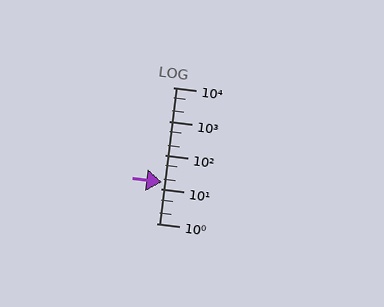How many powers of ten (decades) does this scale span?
The scale spans 4 decades, from 1 to 10000.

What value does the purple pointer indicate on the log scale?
The pointer indicates approximately 16.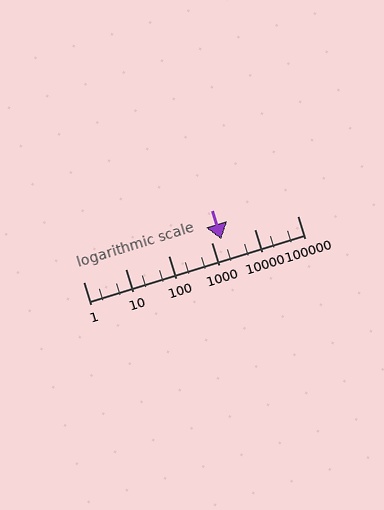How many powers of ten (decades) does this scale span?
The scale spans 5 decades, from 1 to 100000.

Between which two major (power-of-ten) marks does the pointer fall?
The pointer is between 1000 and 10000.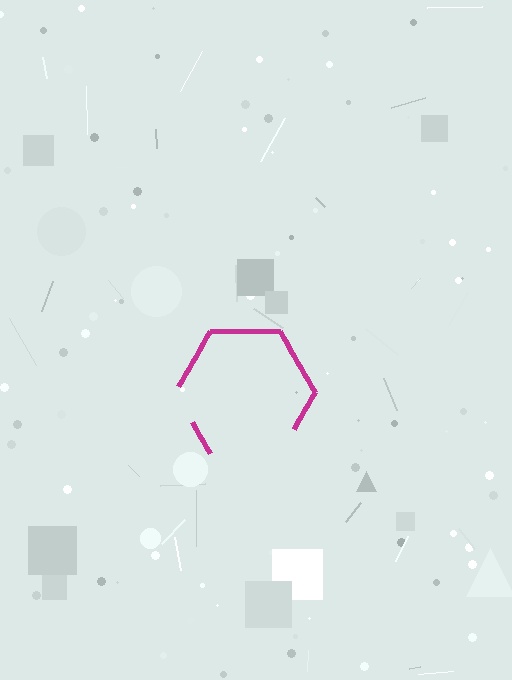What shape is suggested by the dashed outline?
The dashed outline suggests a hexagon.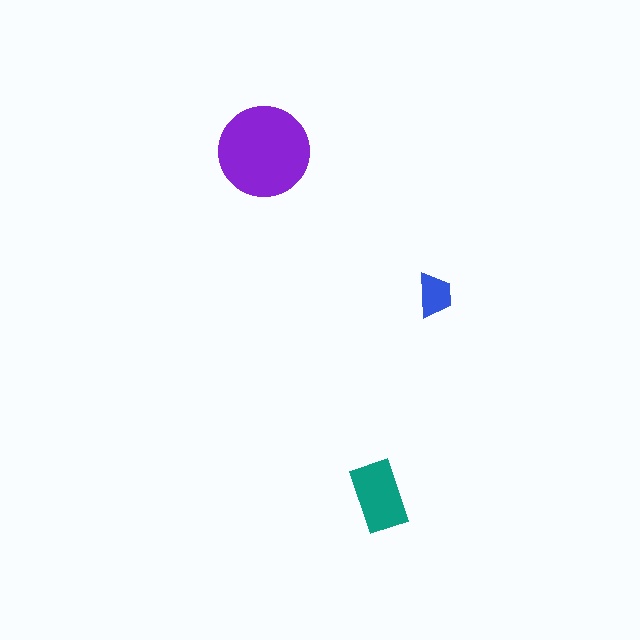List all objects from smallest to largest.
The blue trapezoid, the teal rectangle, the purple circle.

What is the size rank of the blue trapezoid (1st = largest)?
3rd.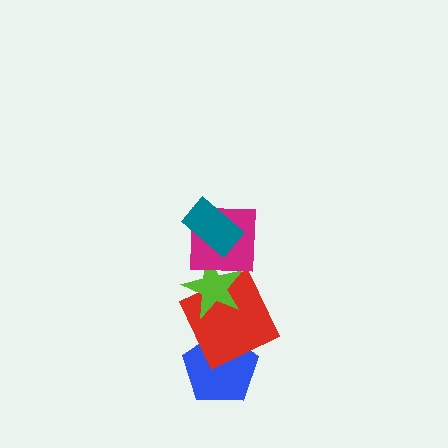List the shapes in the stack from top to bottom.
From top to bottom: the teal rectangle, the magenta square, the lime star, the red square, the blue pentagon.